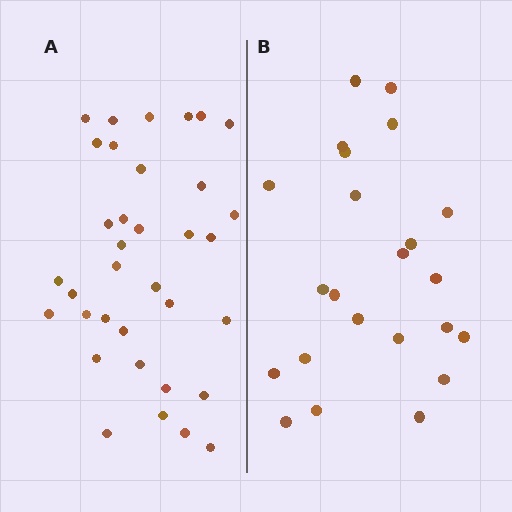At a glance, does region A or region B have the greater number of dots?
Region A (the left region) has more dots.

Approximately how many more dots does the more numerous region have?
Region A has roughly 12 or so more dots than region B.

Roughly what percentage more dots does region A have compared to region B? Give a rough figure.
About 50% more.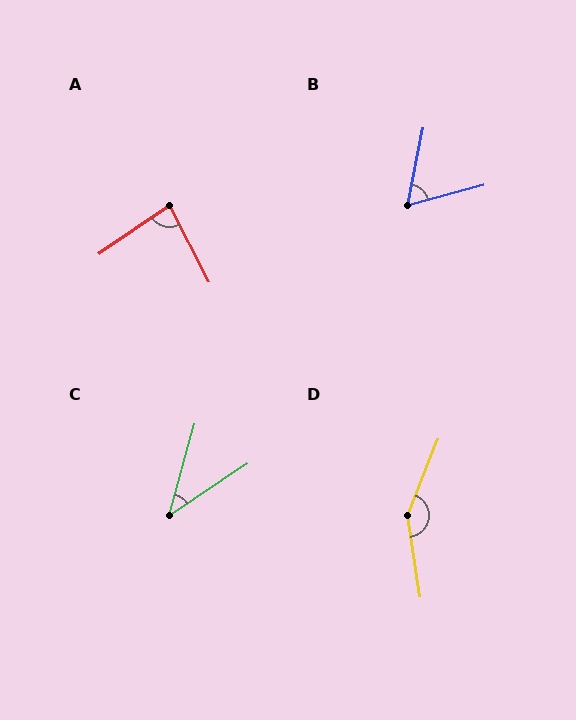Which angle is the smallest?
C, at approximately 41 degrees.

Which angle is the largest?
D, at approximately 150 degrees.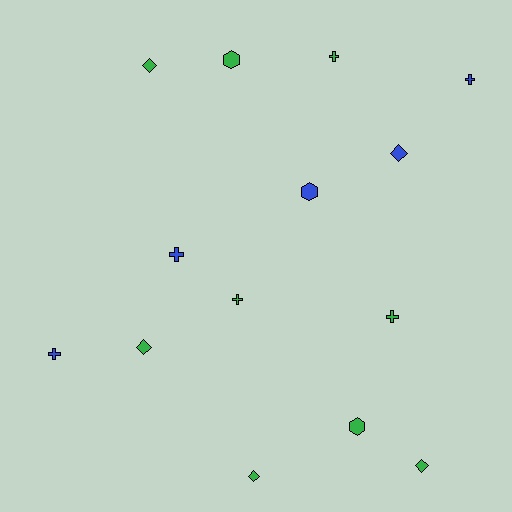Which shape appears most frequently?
Cross, with 6 objects.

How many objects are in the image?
There are 14 objects.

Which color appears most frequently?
Green, with 9 objects.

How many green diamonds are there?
There are 4 green diamonds.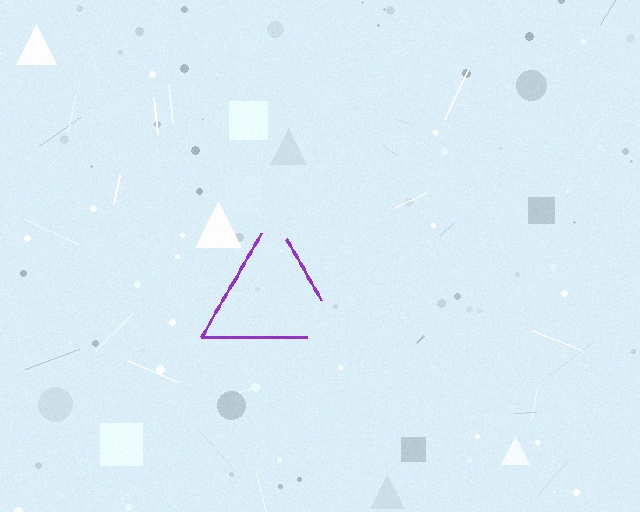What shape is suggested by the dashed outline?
The dashed outline suggests a triangle.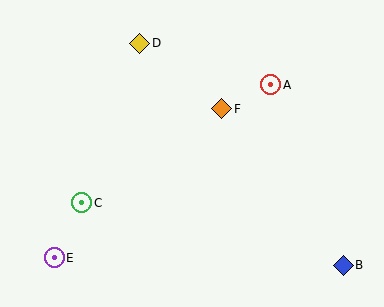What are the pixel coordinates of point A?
Point A is at (271, 85).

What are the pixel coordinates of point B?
Point B is at (343, 265).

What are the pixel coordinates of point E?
Point E is at (54, 258).